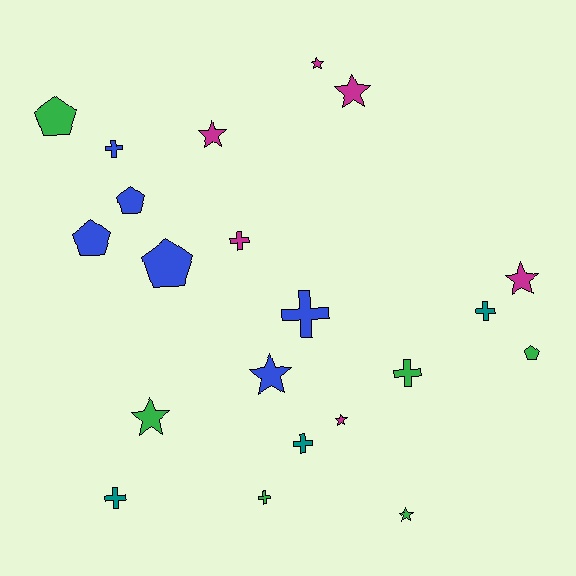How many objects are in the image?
There are 21 objects.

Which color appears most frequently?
Green, with 6 objects.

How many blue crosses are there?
There are 2 blue crosses.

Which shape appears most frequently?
Star, with 8 objects.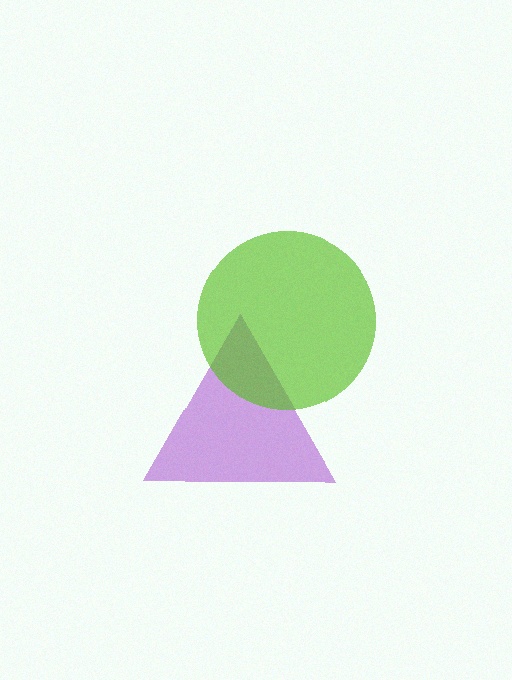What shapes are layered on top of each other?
The layered shapes are: a purple triangle, a lime circle.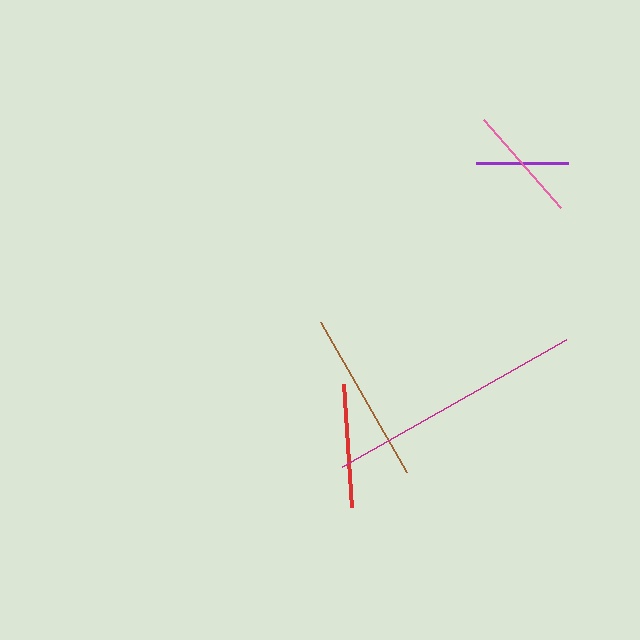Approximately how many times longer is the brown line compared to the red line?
The brown line is approximately 1.4 times the length of the red line.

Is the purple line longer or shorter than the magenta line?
The magenta line is longer than the purple line.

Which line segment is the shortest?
The purple line is the shortest at approximately 91 pixels.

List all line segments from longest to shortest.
From longest to shortest: magenta, brown, red, pink, purple.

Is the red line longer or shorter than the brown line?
The brown line is longer than the red line.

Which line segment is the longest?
The magenta line is the longest at approximately 258 pixels.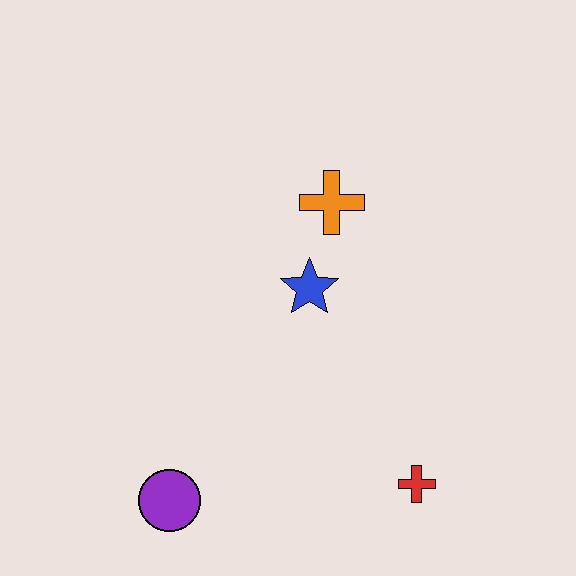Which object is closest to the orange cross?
The blue star is closest to the orange cross.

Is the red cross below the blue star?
Yes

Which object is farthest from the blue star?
The purple circle is farthest from the blue star.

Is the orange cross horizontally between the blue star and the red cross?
Yes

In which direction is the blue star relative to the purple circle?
The blue star is above the purple circle.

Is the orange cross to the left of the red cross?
Yes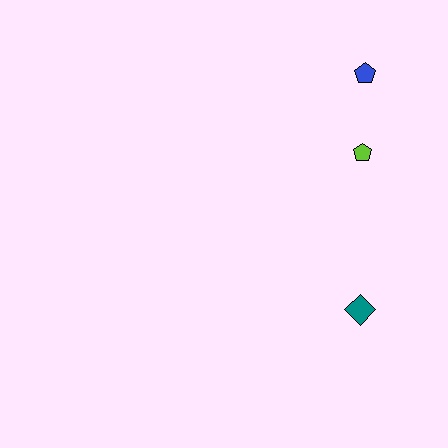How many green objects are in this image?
There are no green objects.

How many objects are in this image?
There are 3 objects.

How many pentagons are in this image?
There are 2 pentagons.